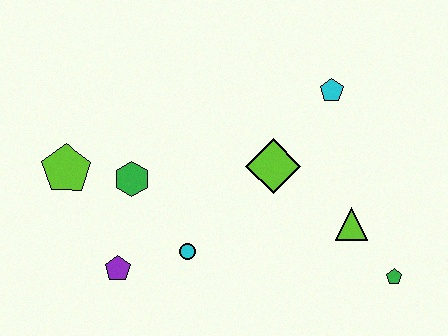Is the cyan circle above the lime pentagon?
No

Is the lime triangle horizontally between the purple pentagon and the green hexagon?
No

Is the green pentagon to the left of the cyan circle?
No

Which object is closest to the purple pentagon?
The cyan circle is closest to the purple pentagon.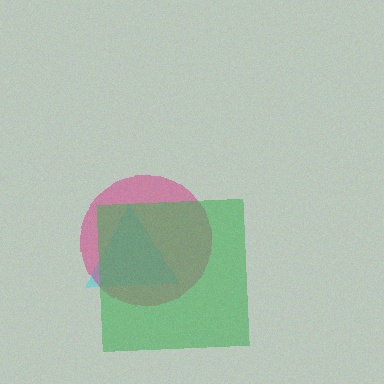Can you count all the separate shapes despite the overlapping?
Yes, there are 3 separate shapes.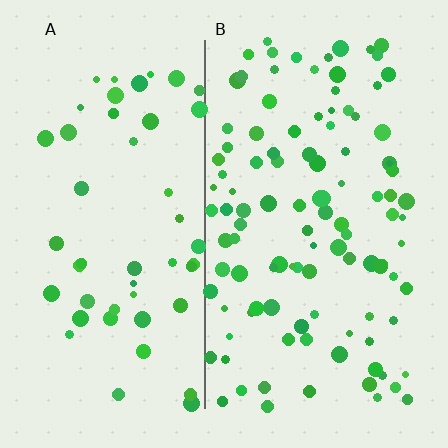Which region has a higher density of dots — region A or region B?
B (the right).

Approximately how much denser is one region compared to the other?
Approximately 2.2× — region B over region A.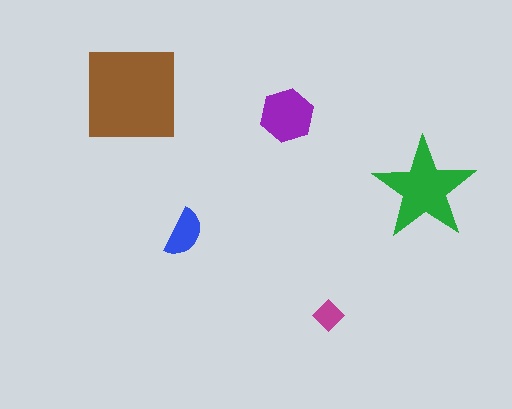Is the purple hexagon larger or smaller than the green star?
Smaller.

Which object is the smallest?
The magenta diamond.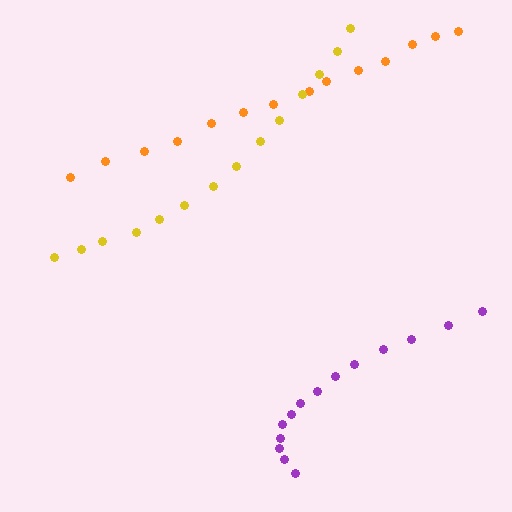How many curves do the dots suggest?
There are 3 distinct paths.